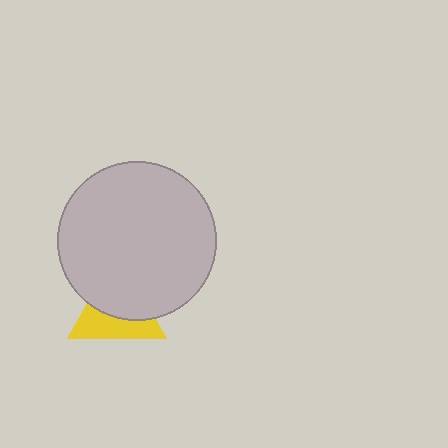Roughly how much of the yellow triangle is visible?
About half of it is visible (roughly 46%).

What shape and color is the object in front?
The object in front is a light gray circle.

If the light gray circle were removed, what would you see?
You would see the complete yellow triangle.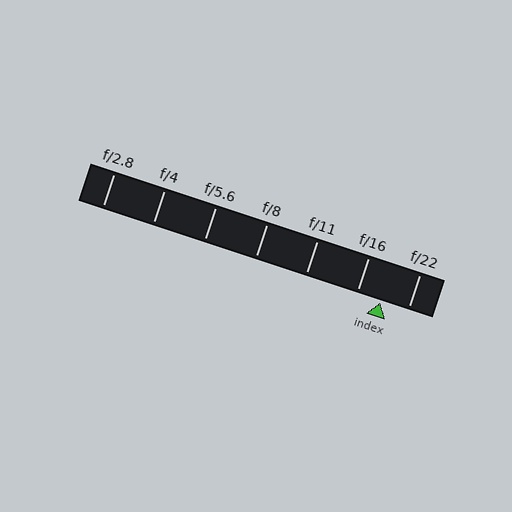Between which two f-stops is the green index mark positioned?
The index mark is between f/16 and f/22.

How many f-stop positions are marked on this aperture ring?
There are 7 f-stop positions marked.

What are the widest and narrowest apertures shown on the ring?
The widest aperture shown is f/2.8 and the narrowest is f/22.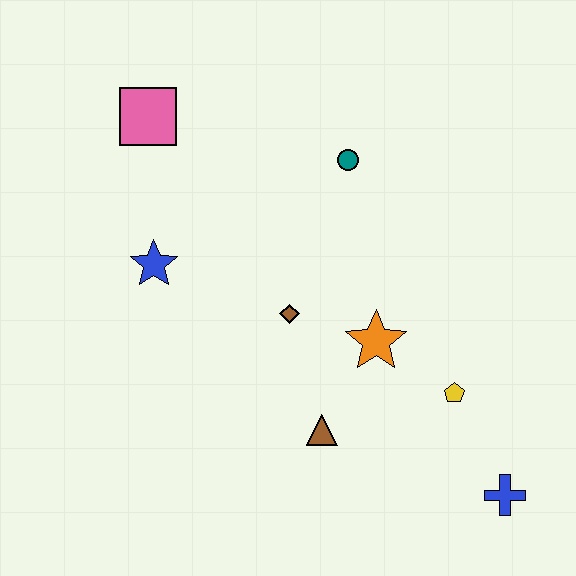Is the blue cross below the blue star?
Yes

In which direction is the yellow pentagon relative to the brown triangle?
The yellow pentagon is to the right of the brown triangle.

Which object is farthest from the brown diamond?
The blue cross is farthest from the brown diamond.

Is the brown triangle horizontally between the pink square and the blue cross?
Yes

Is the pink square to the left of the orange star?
Yes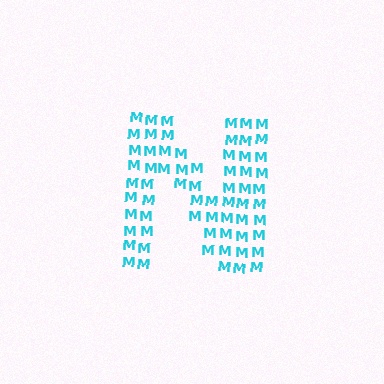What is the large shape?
The large shape is the letter N.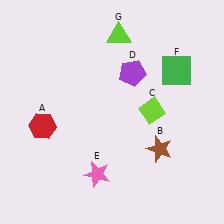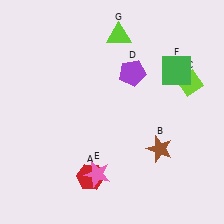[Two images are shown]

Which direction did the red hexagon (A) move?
The red hexagon (A) moved down.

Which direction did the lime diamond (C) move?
The lime diamond (C) moved right.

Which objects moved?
The objects that moved are: the red hexagon (A), the lime diamond (C).